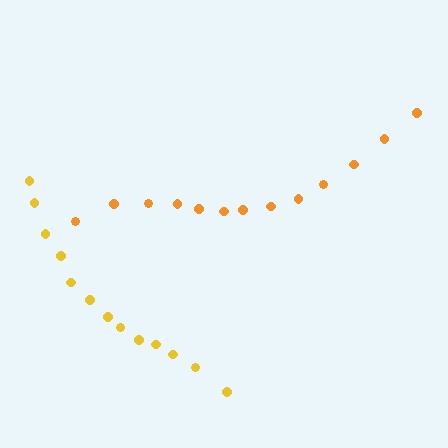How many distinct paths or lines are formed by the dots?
There are 2 distinct paths.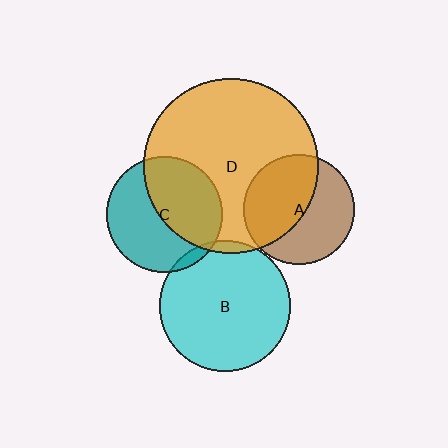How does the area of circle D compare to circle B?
Approximately 1.8 times.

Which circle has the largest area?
Circle D (orange).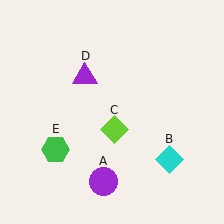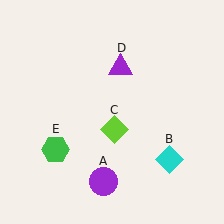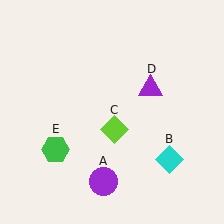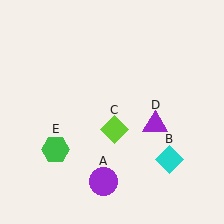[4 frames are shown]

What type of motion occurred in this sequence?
The purple triangle (object D) rotated clockwise around the center of the scene.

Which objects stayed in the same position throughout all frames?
Purple circle (object A) and cyan diamond (object B) and lime diamond (object C) and green hexagon (object E) remained stationary.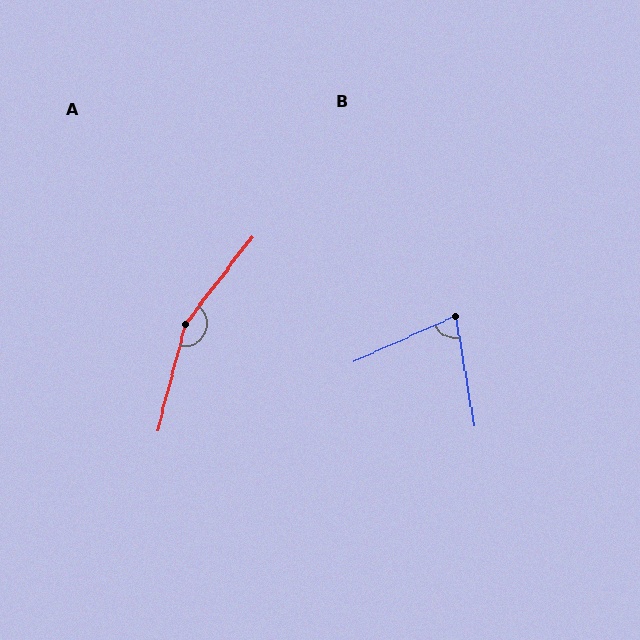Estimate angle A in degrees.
Approximately 157 degrees.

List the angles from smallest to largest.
B (76°), A (157°).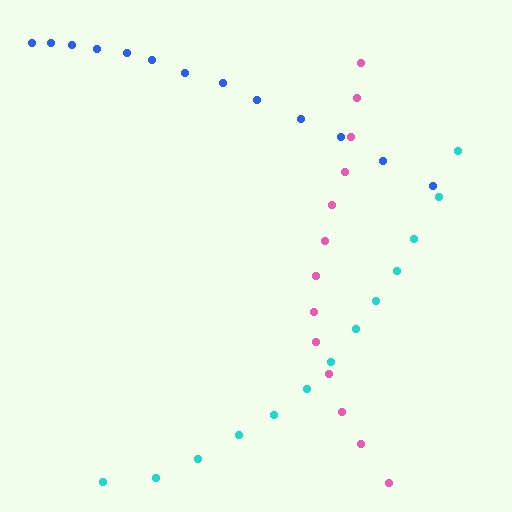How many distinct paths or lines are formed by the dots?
There are 3 distinct paths.